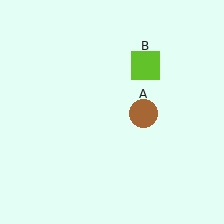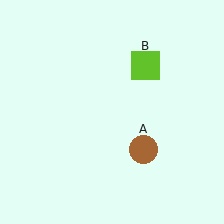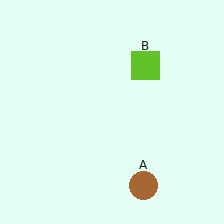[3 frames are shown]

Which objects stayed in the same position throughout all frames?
Lime square (object B) remained stationary.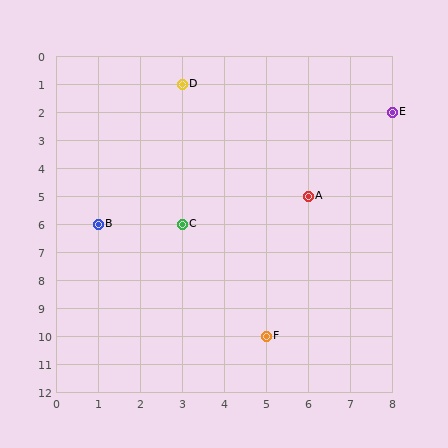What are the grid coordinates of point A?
Point A is at grid coordinates (6, 5).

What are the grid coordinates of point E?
Point E is at grid coordinates (8, 2).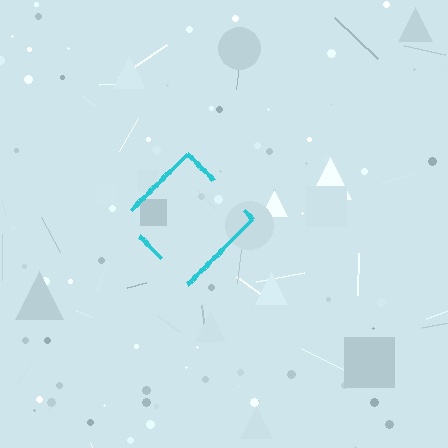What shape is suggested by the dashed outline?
The dashed outline suggests a diamond.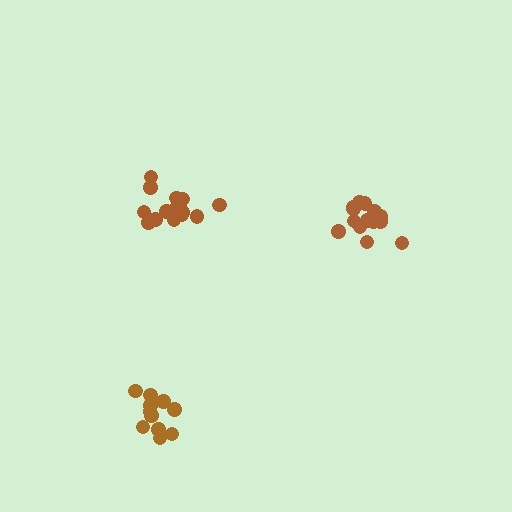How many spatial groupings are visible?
There are 3 spatial groupings.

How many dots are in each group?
Group 1: 14 dots, Group 2: 15 dots, Group 3: 11 dots (40 total).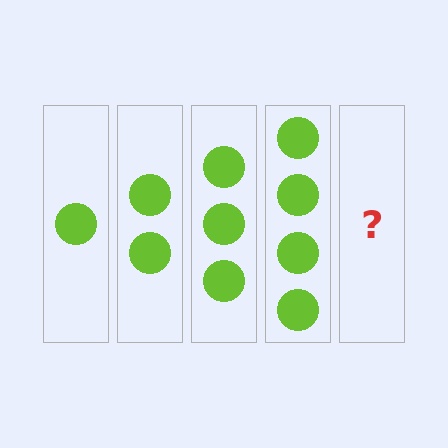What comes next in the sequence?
The next element should be 5 circles.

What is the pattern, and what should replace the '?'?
The pattern is that each step adds one more circle. The '?' should be 5 circles.